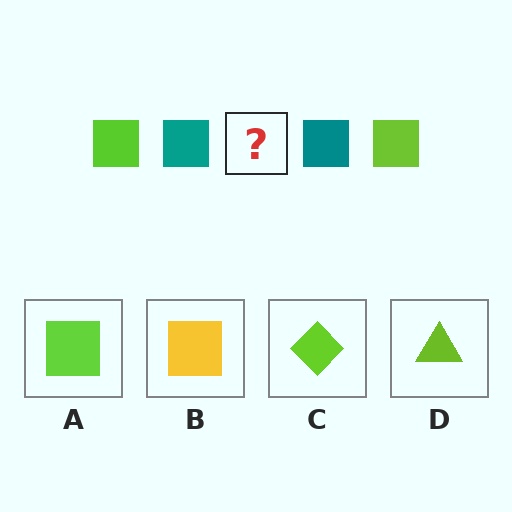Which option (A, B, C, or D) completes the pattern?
A.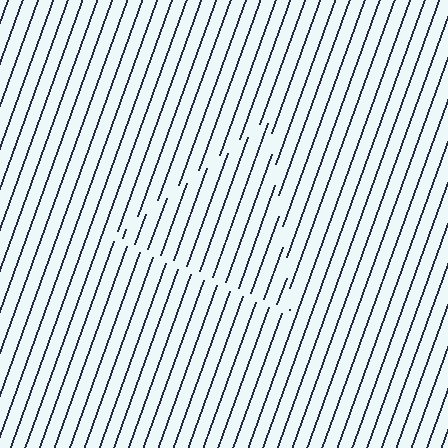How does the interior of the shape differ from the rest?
The interior of the shape contains the same grating, shifted by half a period — the contour is defined by the phase discontinuity where line-ends from the inner and outer gratings abut.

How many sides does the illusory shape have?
3 sides — the line-ends trace a triangle.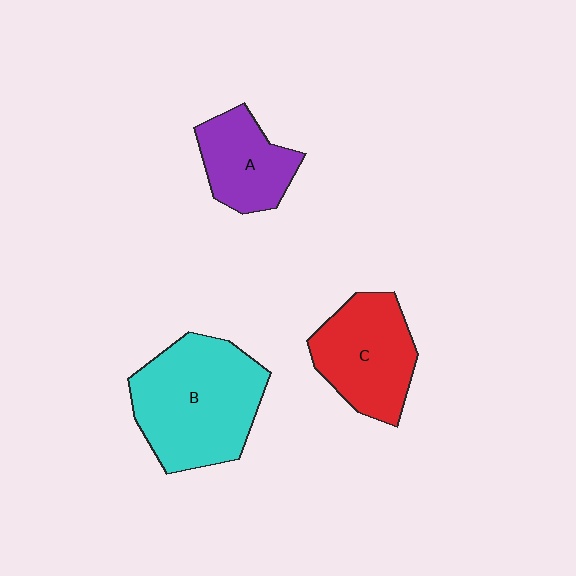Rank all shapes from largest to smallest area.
From largest to smallest: B (cyan), C (red), A (purple).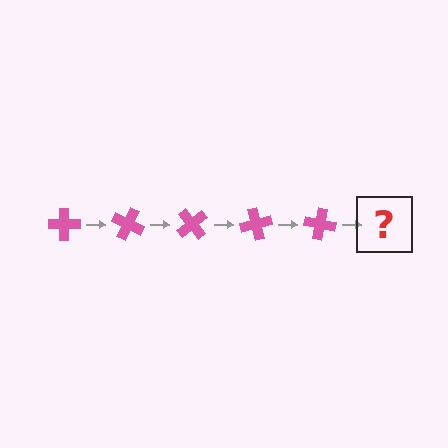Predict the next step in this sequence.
The next step is a pink cross rotated 125 degrees.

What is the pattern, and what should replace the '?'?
The pattern is that the cross rotates 25 degrees each step. The '?' should be a pink cross rotated 125 degrees.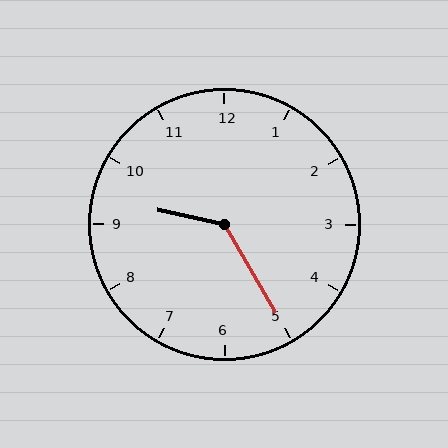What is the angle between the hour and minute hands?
Approximately 132 degrees.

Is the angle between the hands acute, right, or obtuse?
It is obtuse.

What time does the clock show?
9:25.